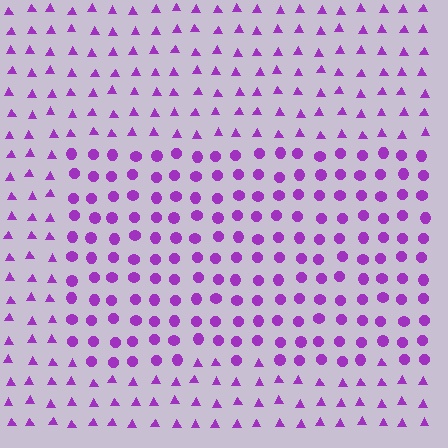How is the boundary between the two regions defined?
The boundary is defined by a change in element shape: circles inside vs. triangles outside. All elements share the same color and spacing.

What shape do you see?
I see a rectangle.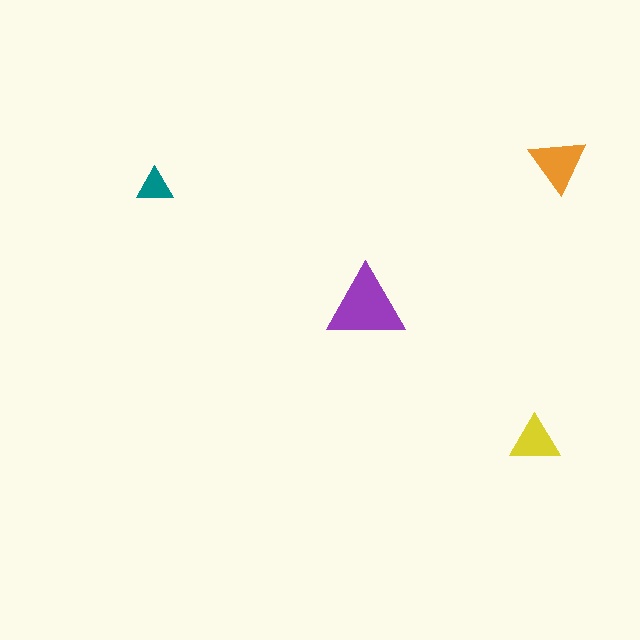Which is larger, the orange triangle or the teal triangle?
The orange one.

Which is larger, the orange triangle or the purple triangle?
The purple one.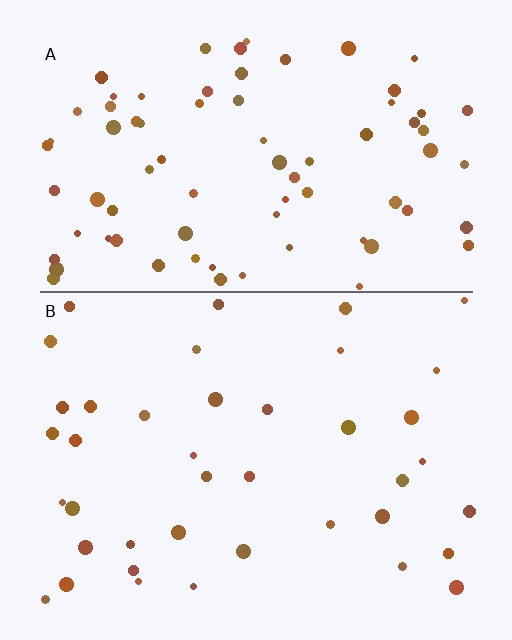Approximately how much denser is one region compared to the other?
Approximately 2.0× — region A over region B.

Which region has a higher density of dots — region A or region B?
A (the top).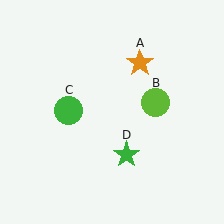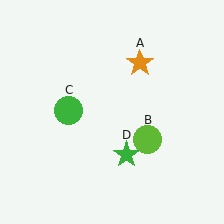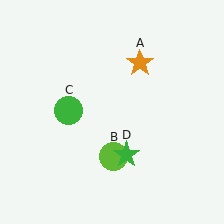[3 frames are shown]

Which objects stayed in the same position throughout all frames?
Orange star (object A) and green circle (object C) and green star (object D) remained stationary.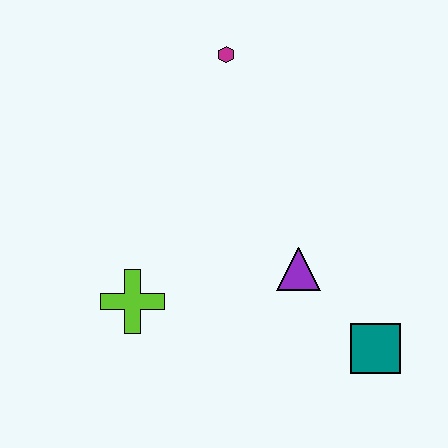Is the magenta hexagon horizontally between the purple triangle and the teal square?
No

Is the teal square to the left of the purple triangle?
No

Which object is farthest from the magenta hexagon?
The teal square is farthest from the magenta hexagon.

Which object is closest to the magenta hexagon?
The purple triangle is closest to the magenta hexagon.